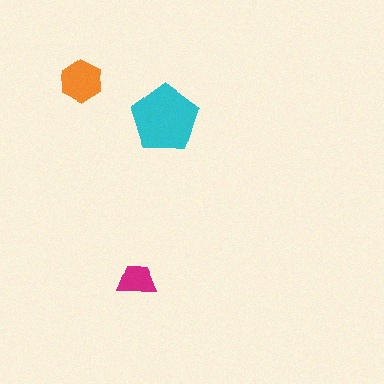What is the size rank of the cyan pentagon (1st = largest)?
1st.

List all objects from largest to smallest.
The cyan pentagon, the orange hexagon, the magenta trapezoid.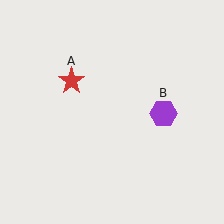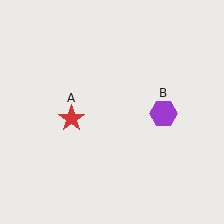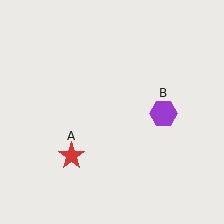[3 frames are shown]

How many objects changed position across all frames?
1 object changed position: red star (object A).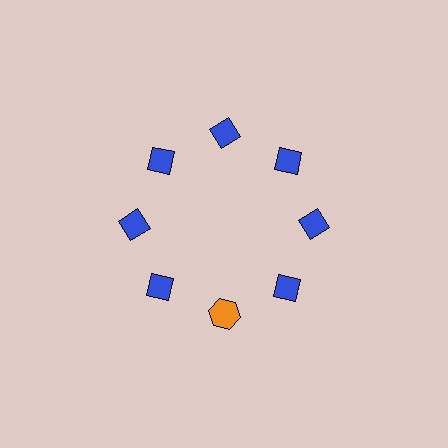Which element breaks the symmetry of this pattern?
The orange hexagon at roughly the 6 o'clock position breaks the symmetry. All other shapes are blue diamonds.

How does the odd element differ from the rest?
It differs in both color (orange instead of blue) and shape (hexagon instead of diamond).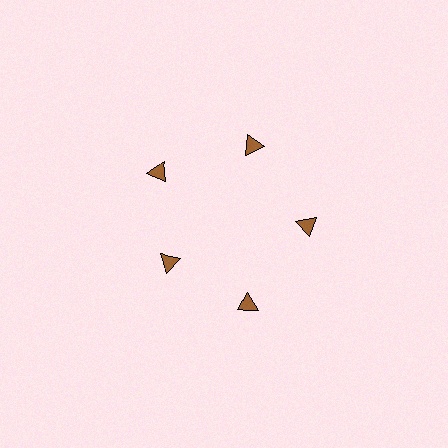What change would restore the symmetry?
The symmetry would be restored by moving it outward, back onto the ring so that all 5 triangles sit at equal angles and equal distance from the center.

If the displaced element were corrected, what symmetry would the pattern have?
It would have 5-fold rotational symmetry — the pattern would map onto itself every 72 degrees.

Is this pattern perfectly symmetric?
No. The 5 brown triangles are arranged in a ring, but one element near the 8 o'clock position is pulled inward toward the center, breaking the 5-fold rotational symmetry.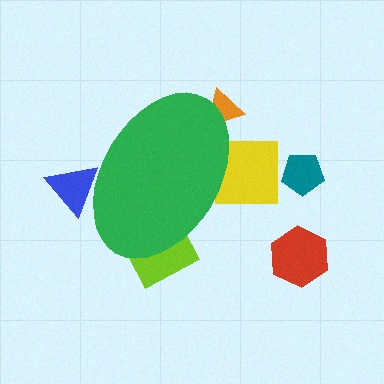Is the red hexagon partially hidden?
No, the red hexagon is fully visible.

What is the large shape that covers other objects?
A green ellipse.